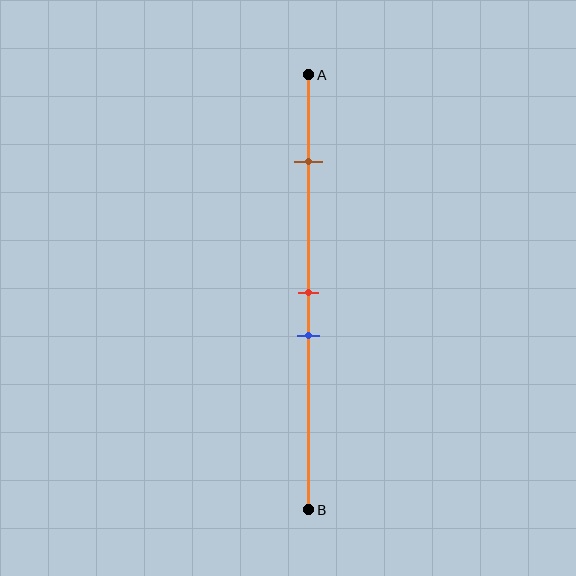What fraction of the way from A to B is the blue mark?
The blue mark is approximately 60% (0.6) of the way from A to B.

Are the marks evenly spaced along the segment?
No, the marks are not evenly spaced.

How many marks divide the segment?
There are 3 marks dividing the segment.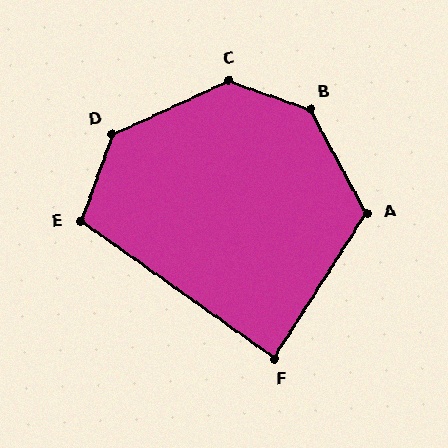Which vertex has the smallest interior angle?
F, at approximately 87 degrees.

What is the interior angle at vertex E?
Approximately 105 degrees (obtuse).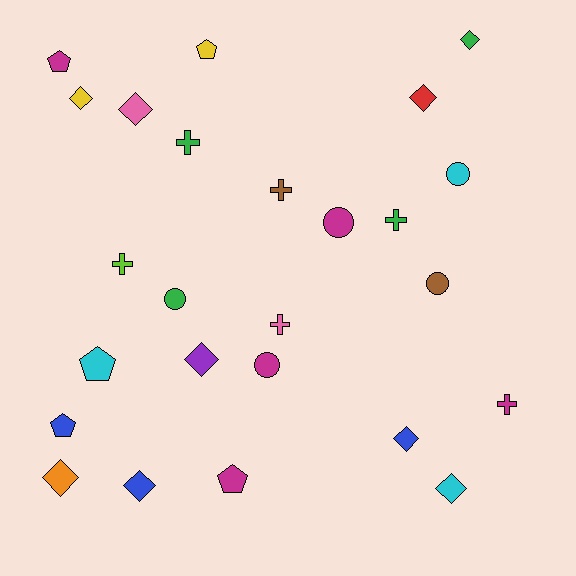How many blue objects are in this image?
There are 3 blue objects.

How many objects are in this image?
There are 25 objects.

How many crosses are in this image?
There are 6 crosses.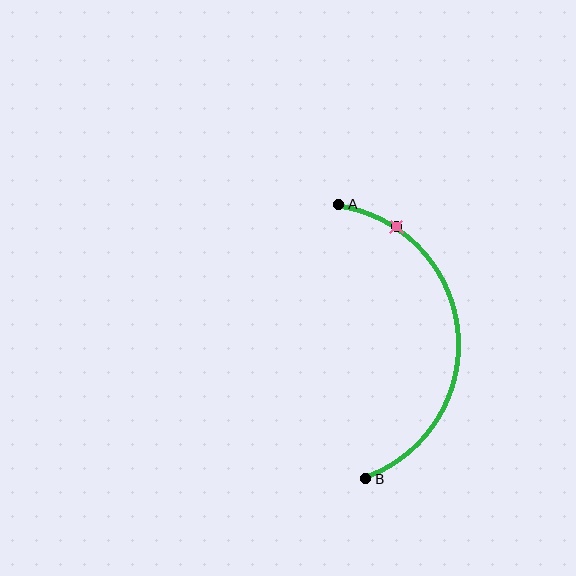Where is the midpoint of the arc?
The arc midpoint is the point on the curve farthest from the straight line joining A and B. It sits to the right of that line.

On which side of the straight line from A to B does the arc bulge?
The arc bulges to the right of the straight line connecting A and B.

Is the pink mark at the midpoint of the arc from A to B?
No. The pink mark lies on the arc but is closer to endpoint A. The arc midpoint would be at the point on the curve equidistant along the arc from both A and B.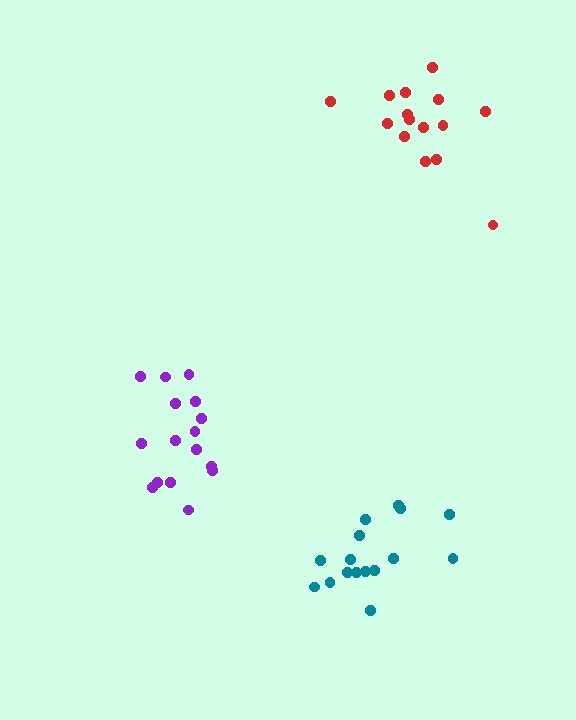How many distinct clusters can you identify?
There are 3 distinct clusters.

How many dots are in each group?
Group 1: 16 dots, Group 2: 16 dots, Group 3: 15 dots (47 total).